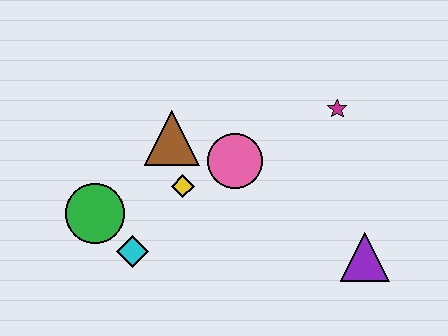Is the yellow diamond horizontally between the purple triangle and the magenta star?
No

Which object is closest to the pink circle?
The yellow diamond is closest to the pink circle.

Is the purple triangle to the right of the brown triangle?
Yes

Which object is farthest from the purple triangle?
The green circle is farthest from the purple triangle.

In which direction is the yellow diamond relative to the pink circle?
The yellow diamond is to the left of the pink circle.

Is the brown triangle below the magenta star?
Yes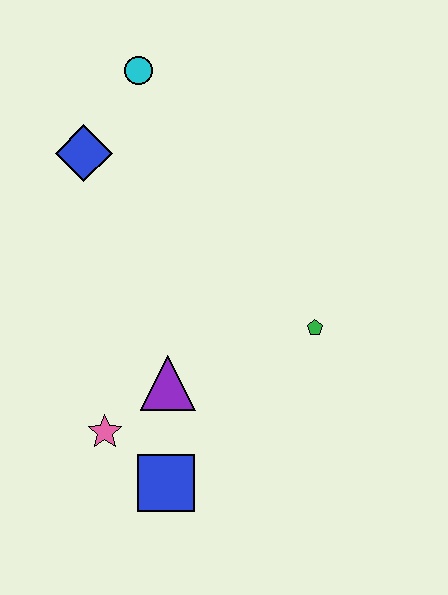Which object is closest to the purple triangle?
The pink star is closest to the purple triangle.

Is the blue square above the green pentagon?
No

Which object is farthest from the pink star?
The cyan circle is farthest from the pink star.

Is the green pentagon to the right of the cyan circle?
Yes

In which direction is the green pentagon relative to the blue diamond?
The green pentagon is to the right of the blue diamond.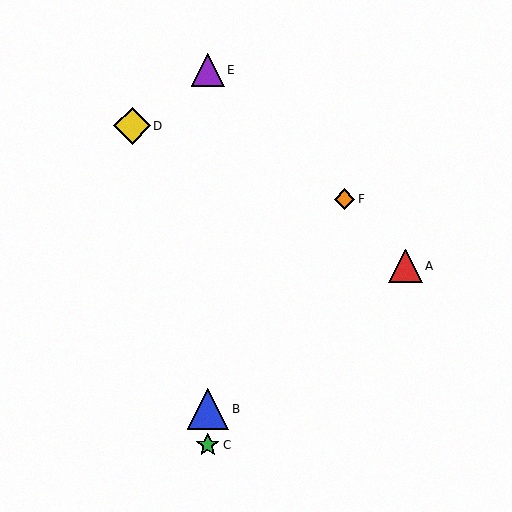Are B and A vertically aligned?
No, B is at x≈208 and A is at x≈405.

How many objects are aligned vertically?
3 objects (B, C, E) are aligned vertically.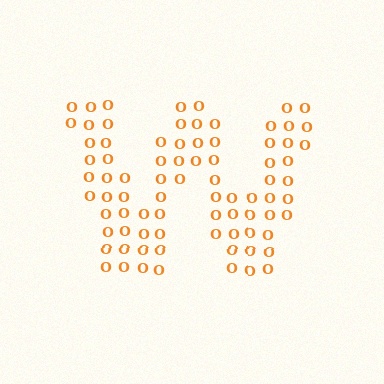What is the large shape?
The large shape is the letter W.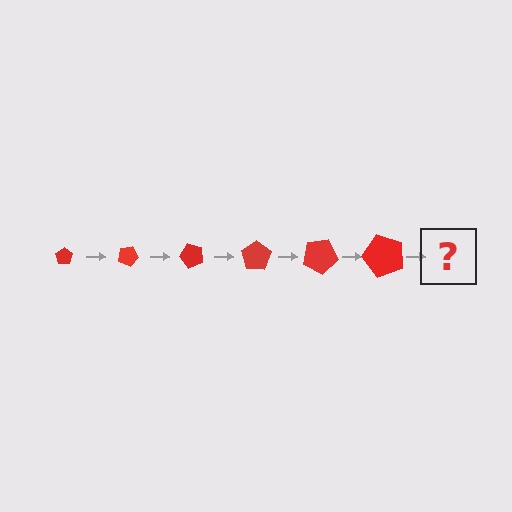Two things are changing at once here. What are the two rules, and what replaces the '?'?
The two rules are that the pentagon grows larger each step and it rotates 25 degrees each step. The '?' should be a pentagon, larger than the previous one and rotated 150 degrees from the start.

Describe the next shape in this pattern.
It should be a pentagon, larger than the previous one and rotated 150 degrees from the start.